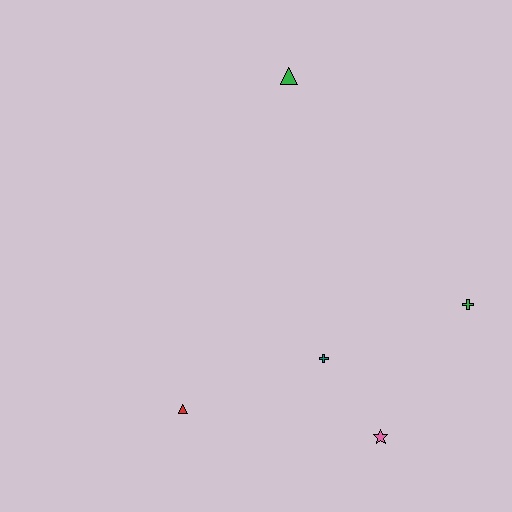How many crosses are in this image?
There are 2 crosses.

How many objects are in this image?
There are 5 objects.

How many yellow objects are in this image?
There are no yellow objects.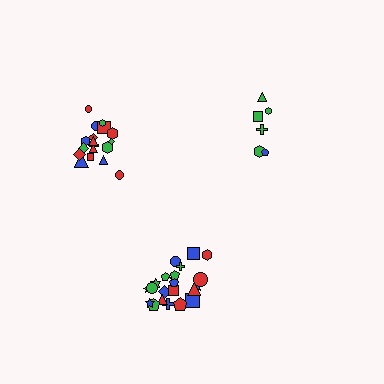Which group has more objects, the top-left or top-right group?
The top-left group.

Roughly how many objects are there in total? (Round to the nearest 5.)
Roughly 45 objects in total.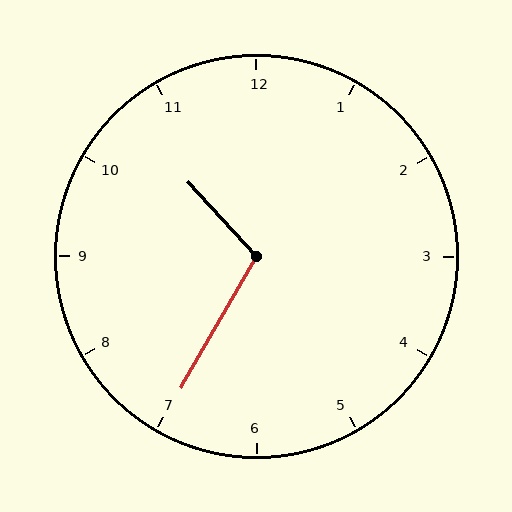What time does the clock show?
10:35.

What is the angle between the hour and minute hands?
Approximately 108 degrees.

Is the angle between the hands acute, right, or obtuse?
It is obtuse.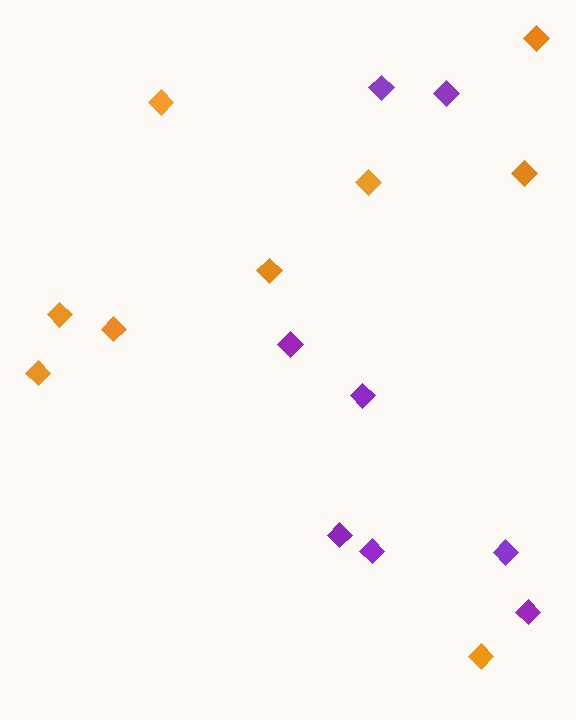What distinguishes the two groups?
There are 2 groups: one group of orange diamonds (9) and one group of purple diamonds (8).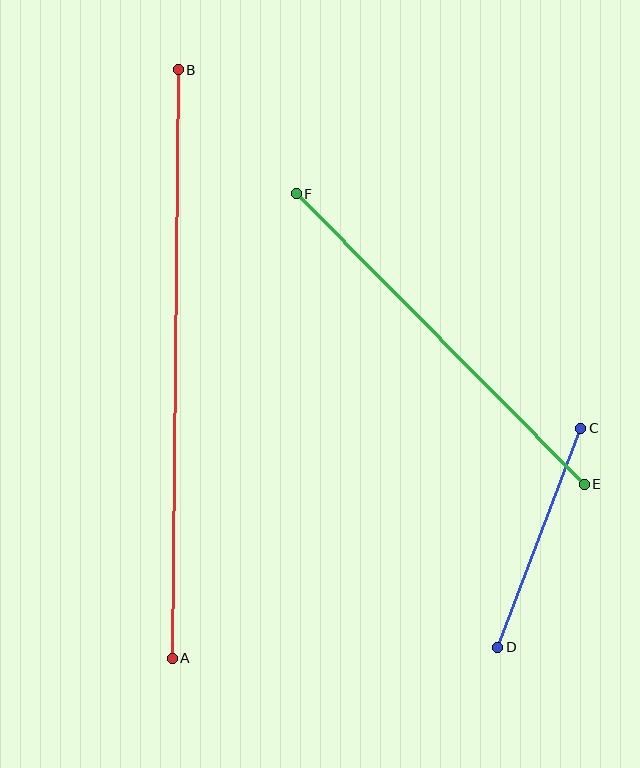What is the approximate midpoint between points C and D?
The midpoint is at approximately (539, 538) pixels.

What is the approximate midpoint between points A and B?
The midpoint is at approximately (175, 364) pixels.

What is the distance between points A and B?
The distance is approximately 588 pixels.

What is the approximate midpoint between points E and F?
The midpoint is at approximately (440, 339) pixels.